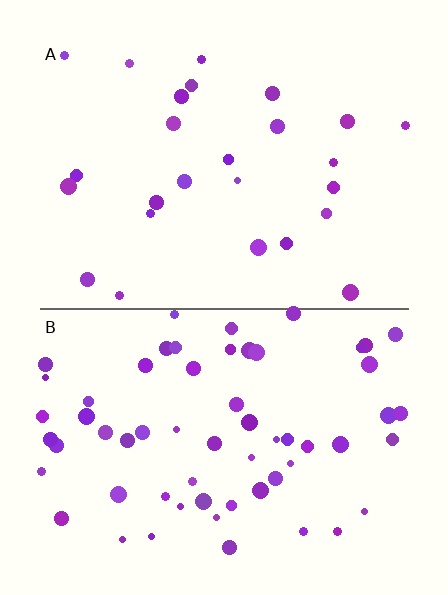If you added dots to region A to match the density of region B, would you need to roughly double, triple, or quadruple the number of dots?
Approximately double.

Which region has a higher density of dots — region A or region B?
B (the bottom).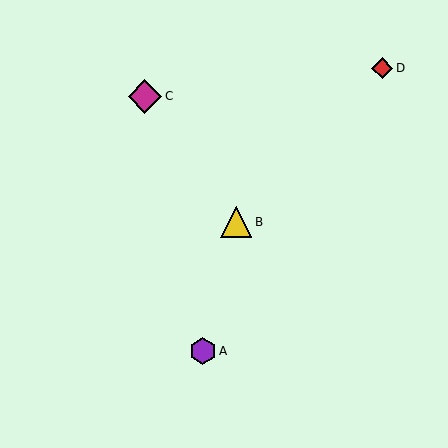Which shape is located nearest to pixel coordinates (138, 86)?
The magenta diamond (labeled C) at (145, 96) is nearest to that location.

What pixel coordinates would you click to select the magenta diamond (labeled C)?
Click at (145, 96) to select the magenta diamond C.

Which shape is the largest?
The magenta diamond (labeled C) is the largest.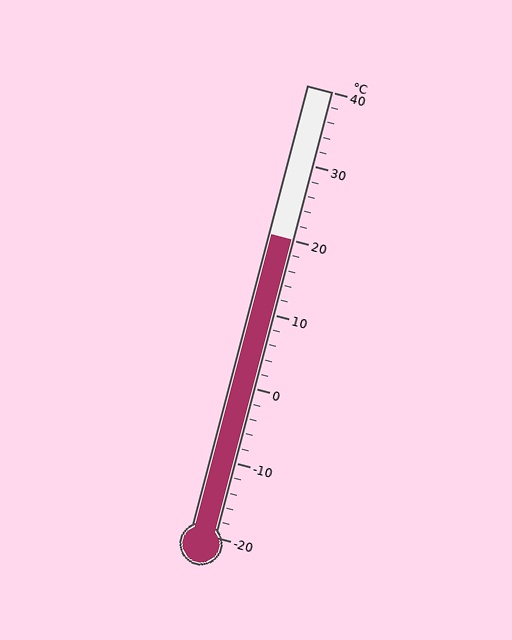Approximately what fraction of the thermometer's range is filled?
The thermometer is filled to approximately 65% of its range.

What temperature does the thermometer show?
The thermometer shows approximately 20°C.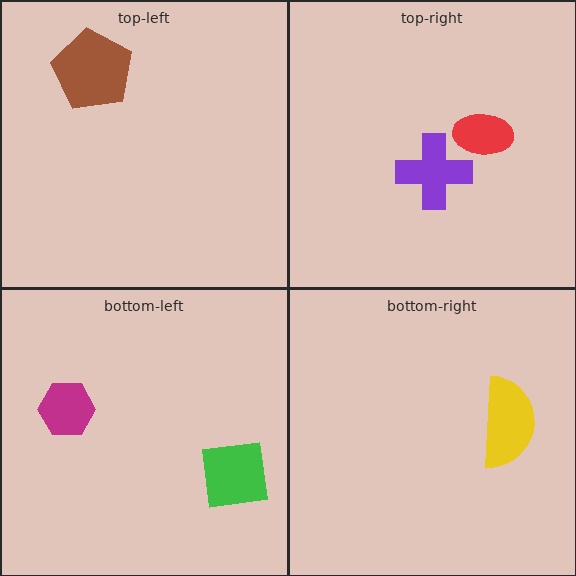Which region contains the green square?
The bottom-left region.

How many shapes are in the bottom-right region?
1.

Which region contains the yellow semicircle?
The bottom-right region.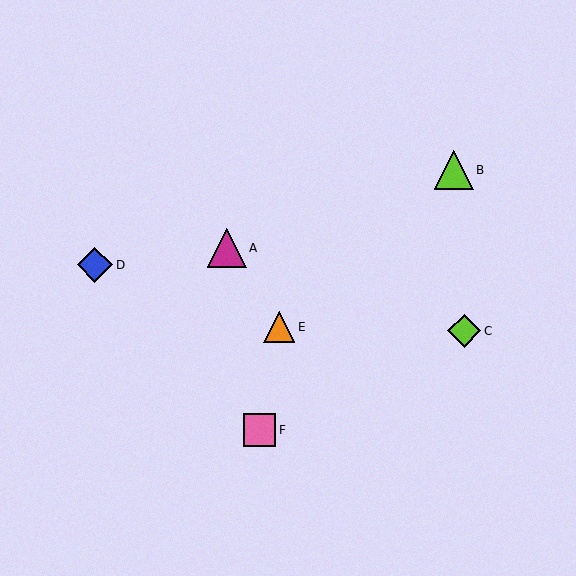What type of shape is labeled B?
Shape B is a lime triangle.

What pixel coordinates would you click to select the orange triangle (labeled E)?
Click at (279, 327) to select the orange triangle E.